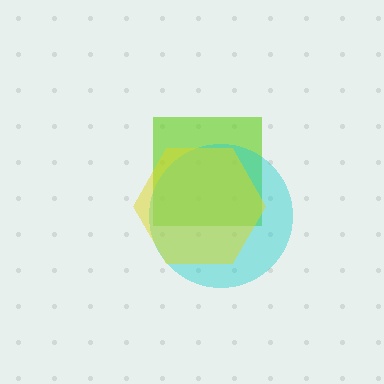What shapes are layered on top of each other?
The layered shapes are: a lime square, a cyan circle, a yellow hexagon.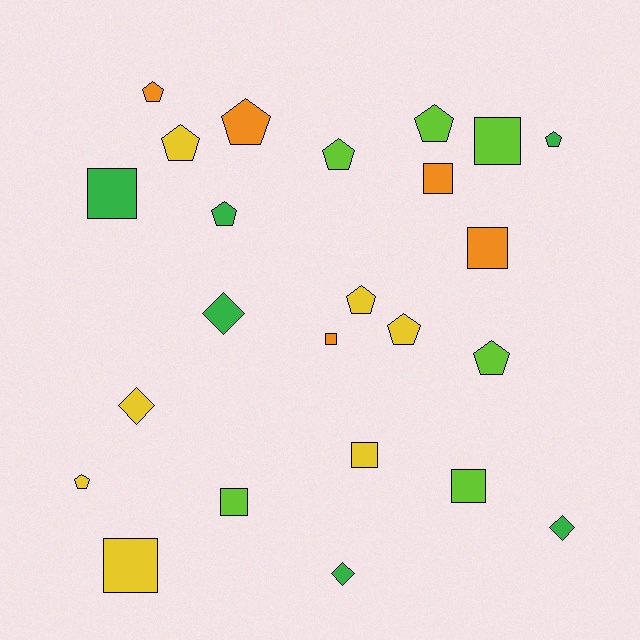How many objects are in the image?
There are 24 objects.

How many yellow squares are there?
There are 2 yellow squares.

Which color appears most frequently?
Yellow, with 7 objects.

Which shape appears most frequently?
Pentagon, with 11 objects.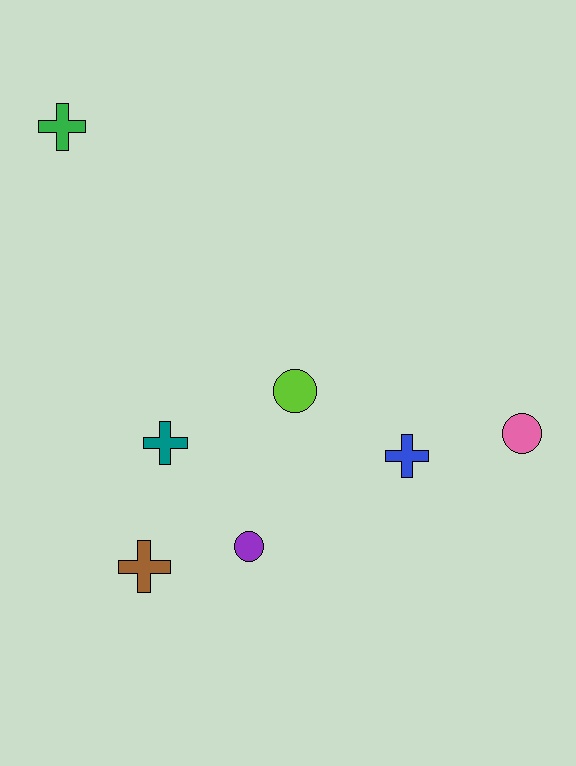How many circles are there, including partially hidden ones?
There are 3 circles.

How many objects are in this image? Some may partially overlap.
There are 7 objects.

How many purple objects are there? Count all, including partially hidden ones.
There is 1 purple object.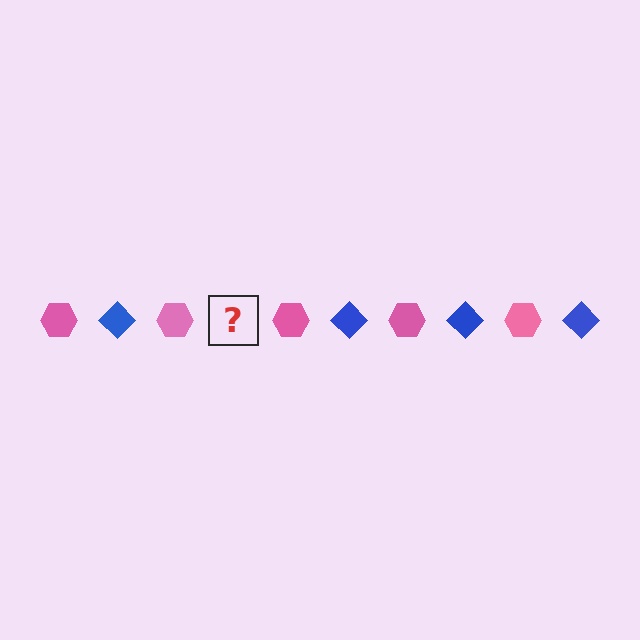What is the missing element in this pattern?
The missing element is a blue diamond.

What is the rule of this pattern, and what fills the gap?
The rule is that the pattern alternates between pink hexagon and blue diamond. The gap should be filled with a blue diamond.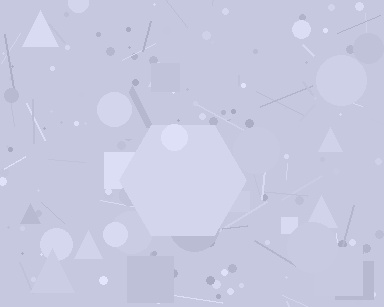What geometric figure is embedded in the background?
A hexagon is embedded in the background.